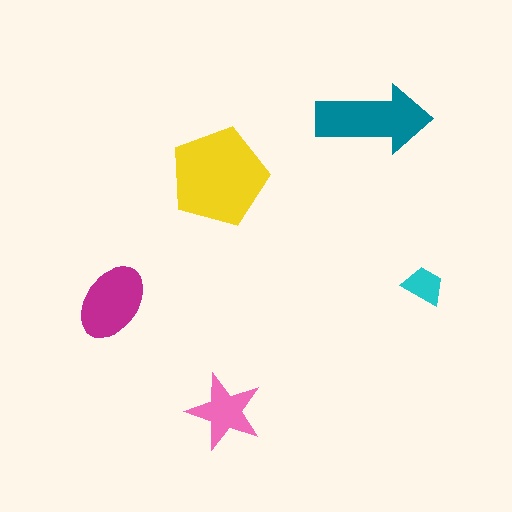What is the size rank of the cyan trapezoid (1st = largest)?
5th.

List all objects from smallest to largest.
The cyan trapezoid, the pink star, the magenta ellipse, the teal arrow, the yellow pentagon.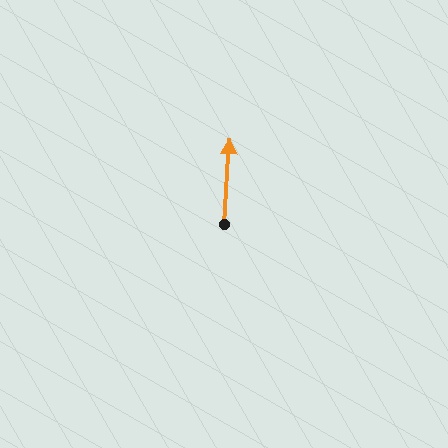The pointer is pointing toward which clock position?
Roughly 12 o'clock.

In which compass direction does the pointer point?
North.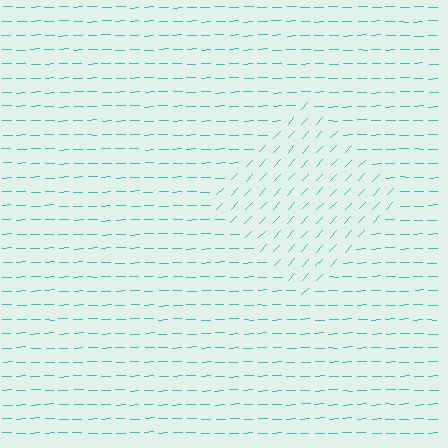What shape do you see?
I see a diamond.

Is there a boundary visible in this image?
Yes, there is a texture boundary formed by a change in line orientation.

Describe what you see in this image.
The image is filled with small cyan line segments. A diamond region in the image has lines oriented differently from the surrounding lines, creating a visible texture boundary.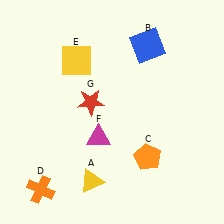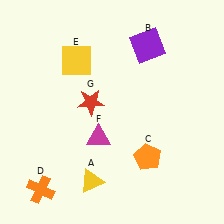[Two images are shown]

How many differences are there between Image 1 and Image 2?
There is 1 difference between the two images.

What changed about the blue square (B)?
In Image 1, B is blue. In Image 2, it changed to purple.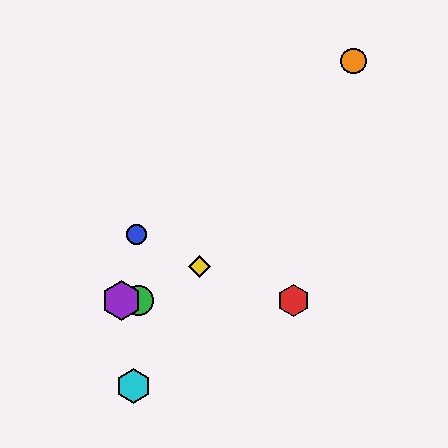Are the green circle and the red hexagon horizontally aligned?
Yes, both are at y≈300.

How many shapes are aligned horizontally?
3 shapes (the red hexagon, the green circle, the purple hexagon) are aligned horizontally.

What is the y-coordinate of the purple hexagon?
The purple hexagon is at y≈300.